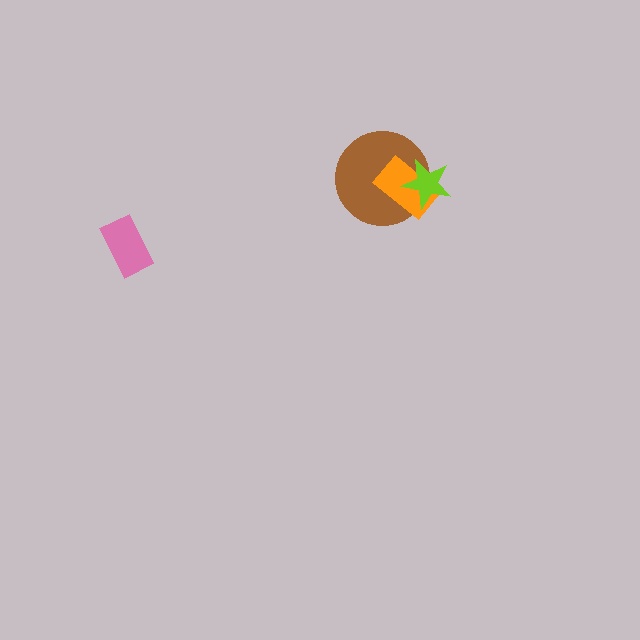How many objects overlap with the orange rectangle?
2 objects overlap with the orange rectangle.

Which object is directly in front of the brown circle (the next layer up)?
The orange rectangle is directly in front of the brown circle.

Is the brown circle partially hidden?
Yes, it is partially covered by another shape.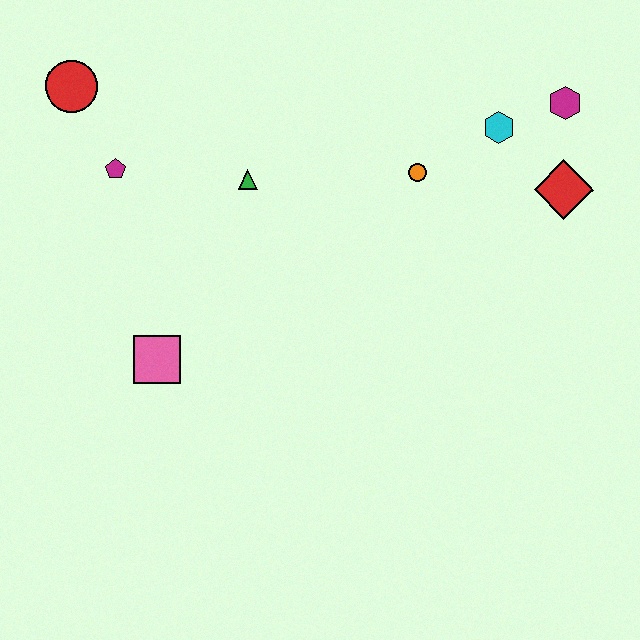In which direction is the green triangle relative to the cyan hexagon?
The green triangle is to the left of the cyan hexagon.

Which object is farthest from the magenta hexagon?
The red circle is farthest from the magenta hexagon.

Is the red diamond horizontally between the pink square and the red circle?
No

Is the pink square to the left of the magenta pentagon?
No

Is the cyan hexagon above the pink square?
Yes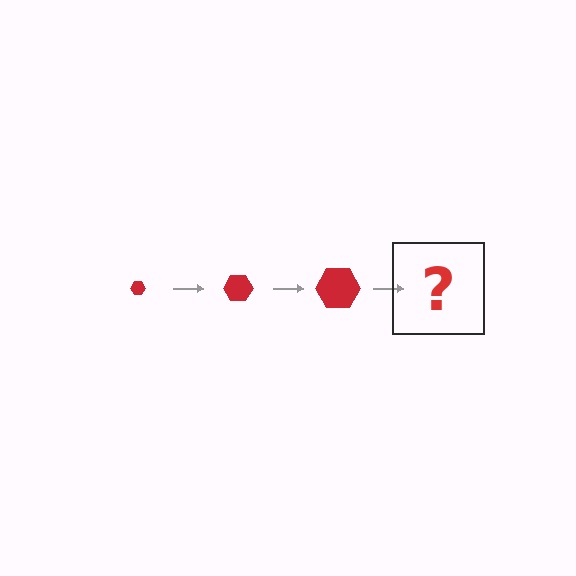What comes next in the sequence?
The next element should be a red hexagon, larger than the previous one.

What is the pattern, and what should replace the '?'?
The pattern is that the hexagon gets progressively larger each step. The '?' should be a red hexagon, larger than the previous one.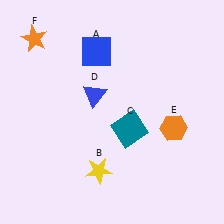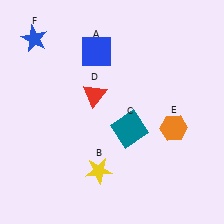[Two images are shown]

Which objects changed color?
D changed from blue to red. F changed from orange to blue.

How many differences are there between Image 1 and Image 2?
There are 2 differences between the two images.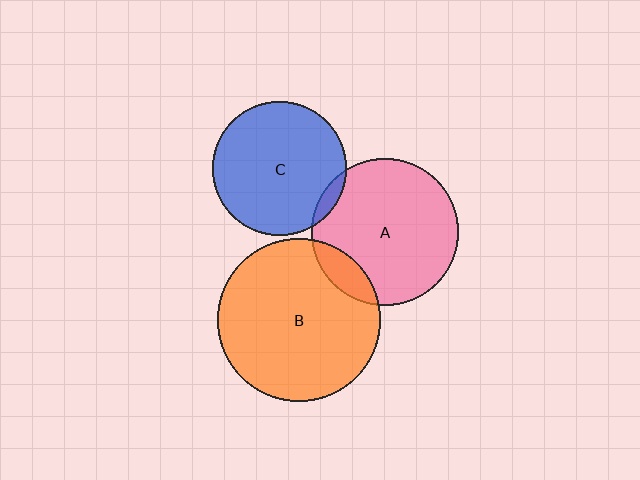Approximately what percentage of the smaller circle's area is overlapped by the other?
Approximately 5%.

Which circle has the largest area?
Circle B (orange).